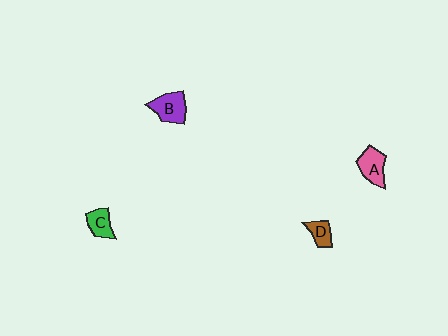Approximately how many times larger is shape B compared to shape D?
Approximately 1.7 times.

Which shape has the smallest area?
Shape D (brown).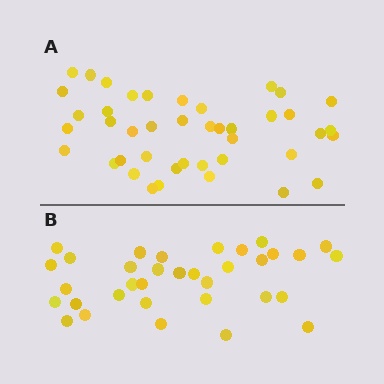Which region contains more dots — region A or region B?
Region A (the top region) has more dots.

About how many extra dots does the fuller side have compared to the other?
Region A has roughly 8 or so more dots than region B.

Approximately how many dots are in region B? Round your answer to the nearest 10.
About 30 dots. (The exact count is 34, which rounds to 30.)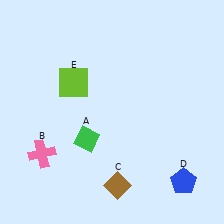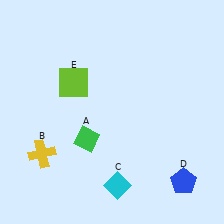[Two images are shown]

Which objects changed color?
B changed from pink to yellow. C changed from brown to cyan.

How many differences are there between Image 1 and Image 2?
There are 2 differences between the two images.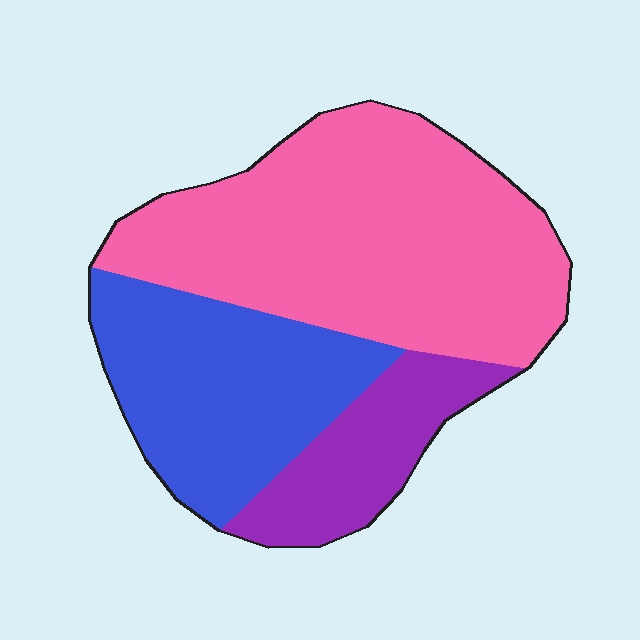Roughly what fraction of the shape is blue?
Blue takes up between a sixth and a third of the shape.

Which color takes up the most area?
Pink, at roughly 55%.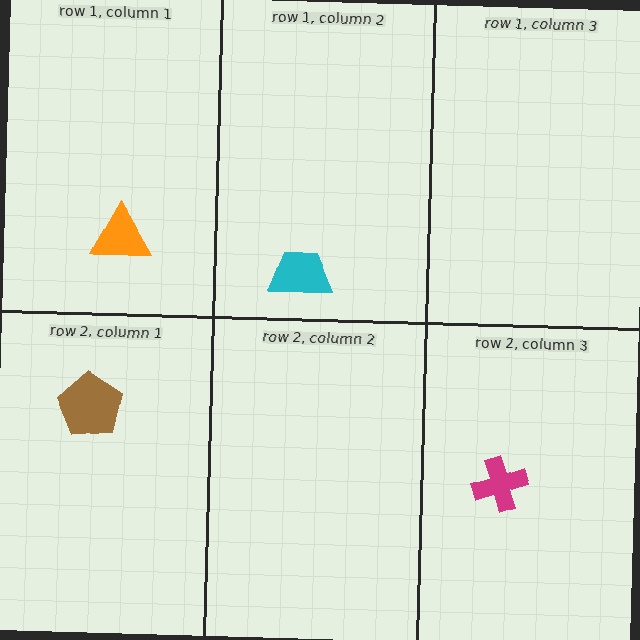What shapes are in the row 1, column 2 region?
The cyan trapezoid.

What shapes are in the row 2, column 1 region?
The brown pentagon.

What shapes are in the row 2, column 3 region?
The magenta cross.